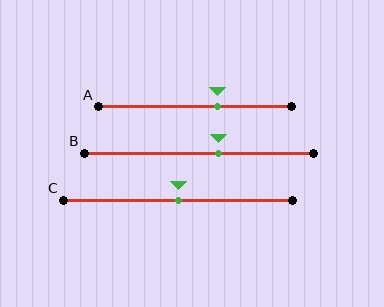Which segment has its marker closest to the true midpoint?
Segment C has its marker closest to the true midpoint.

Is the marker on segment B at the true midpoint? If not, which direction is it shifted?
No, the marker on segment B is shifted to the right by about 9% of the segment length.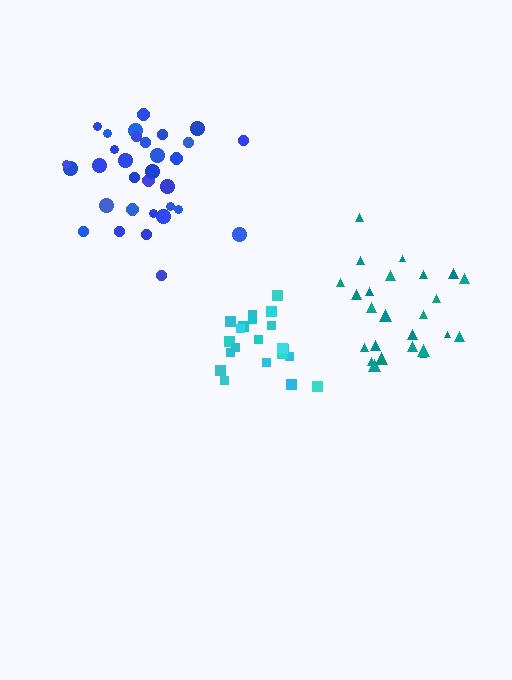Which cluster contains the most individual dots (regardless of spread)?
Blue (32).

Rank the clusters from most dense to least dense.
cyan, blue, teal.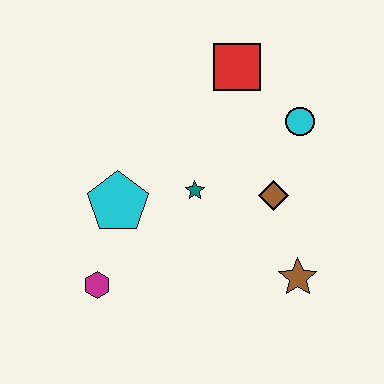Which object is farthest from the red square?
The magenta hexagon is farthest from the red square.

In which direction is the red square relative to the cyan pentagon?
The red square is above the cyan pentagon.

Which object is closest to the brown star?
The brown diamond is closest to the brown star.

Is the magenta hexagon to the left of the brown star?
Yes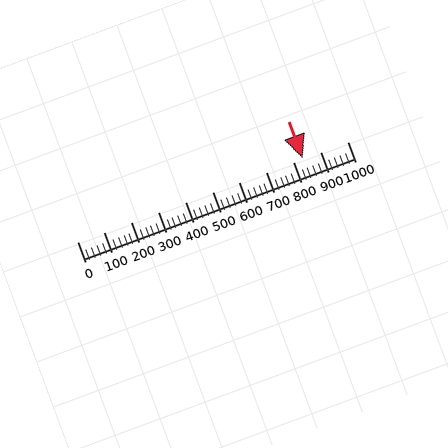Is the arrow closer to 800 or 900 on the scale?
The arrow is closer to 800.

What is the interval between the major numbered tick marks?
The major tick marks are spaced 100 units apart.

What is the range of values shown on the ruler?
The ruler shows values from 0 to 1000.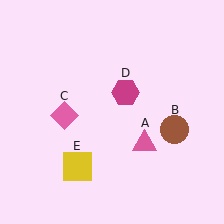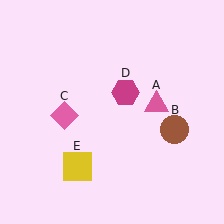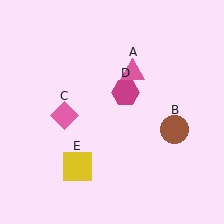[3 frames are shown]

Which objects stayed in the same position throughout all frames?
Brown circle (object B) and pink diamond (object C) and magenta hexagon (object D) and yellow square (object E) remained stationary.